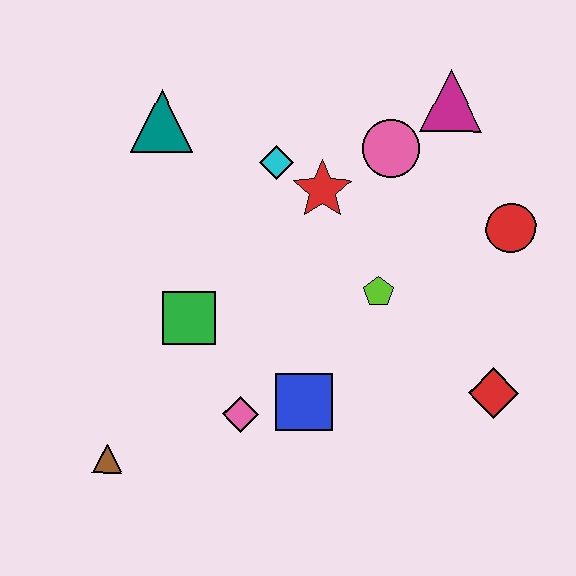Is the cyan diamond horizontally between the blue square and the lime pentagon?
No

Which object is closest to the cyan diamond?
The red star is closest to the cyan diamond.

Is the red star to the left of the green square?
No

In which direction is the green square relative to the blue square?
The green square is to the left of the blue square.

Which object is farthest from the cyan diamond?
The brown triangle is farthest from the cyan diamond.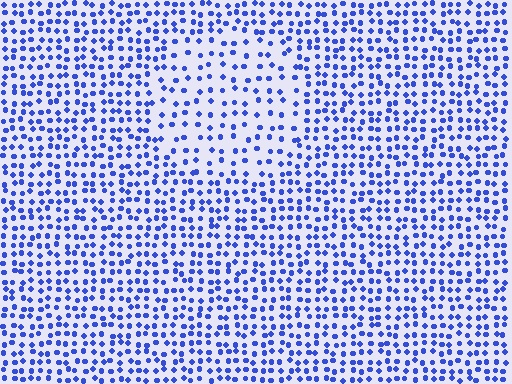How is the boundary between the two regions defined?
The boundary is defined by a change in element density (approximately 1.8x ratio). All elements are the same color, size, and shape.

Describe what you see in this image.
The image contains small blue elements arranged at two different densities. A circle-shaped region is visible where the elements are less densely packed than the surrounding area.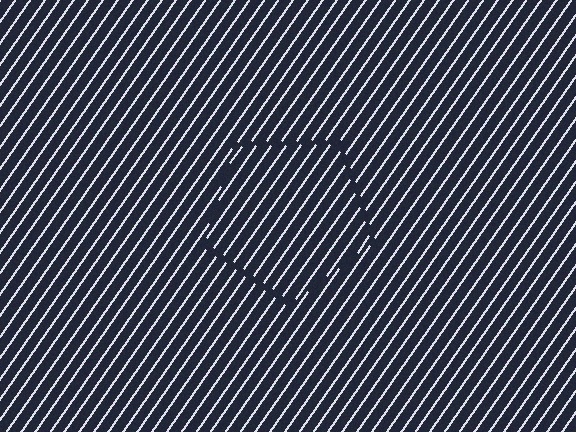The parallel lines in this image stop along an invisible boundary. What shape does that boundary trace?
An illusory pentagon. The interior of the shape contains the same grating, shifted by half a period — the contour is defined by the phase discontinuity where line-ends from the inner and outer gratings abut.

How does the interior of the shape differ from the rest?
The interior of the shape contains the same grating, shifted by half a period — the contour is defined by the phase discontinuity where line-ends from the inner and outer gratings abut.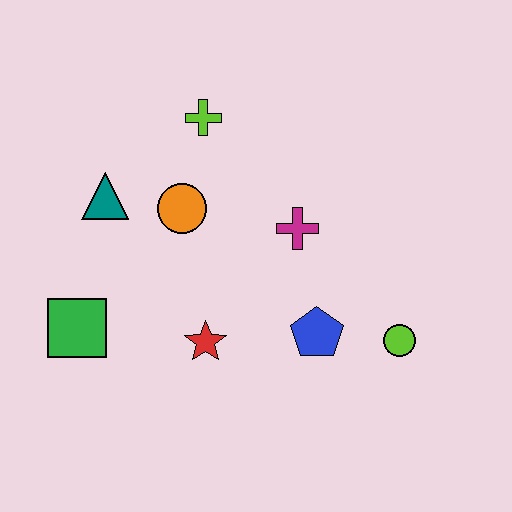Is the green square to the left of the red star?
Yes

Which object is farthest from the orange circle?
The lime circle is farthest from the orange circle.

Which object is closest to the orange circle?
The teal triangle is closest to the orange circle.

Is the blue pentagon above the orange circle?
No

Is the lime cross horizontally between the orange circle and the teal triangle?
No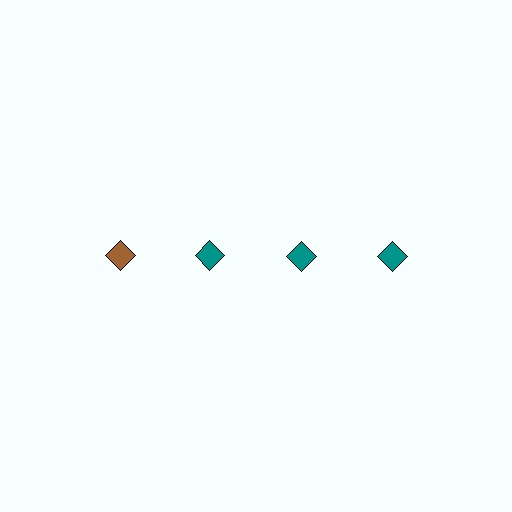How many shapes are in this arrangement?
There are 4 shapes arranged in a grid pattern.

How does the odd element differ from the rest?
It has a different color: brown instead of teal.